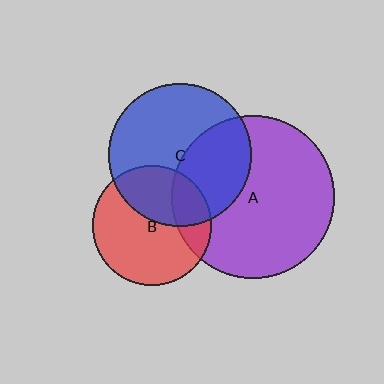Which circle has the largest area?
Circle A (purple).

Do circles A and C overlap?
Yes.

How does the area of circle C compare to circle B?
Approximately 1.4 times.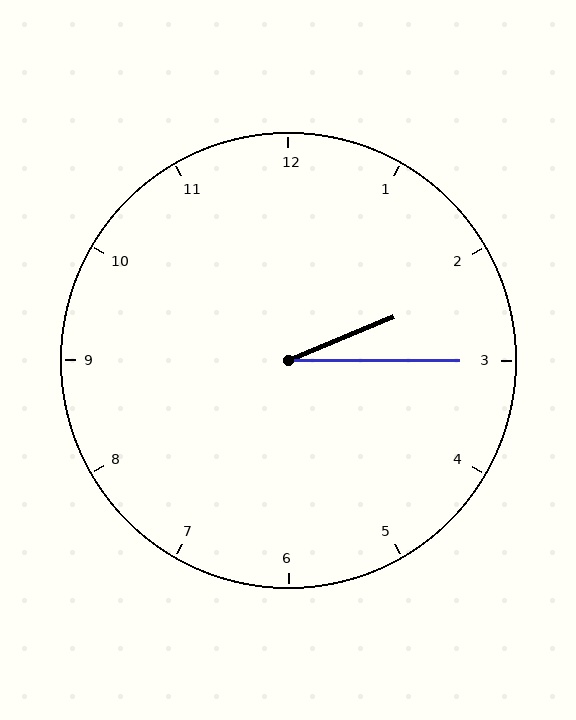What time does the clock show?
2:15.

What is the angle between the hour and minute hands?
Approximately 22 degrees.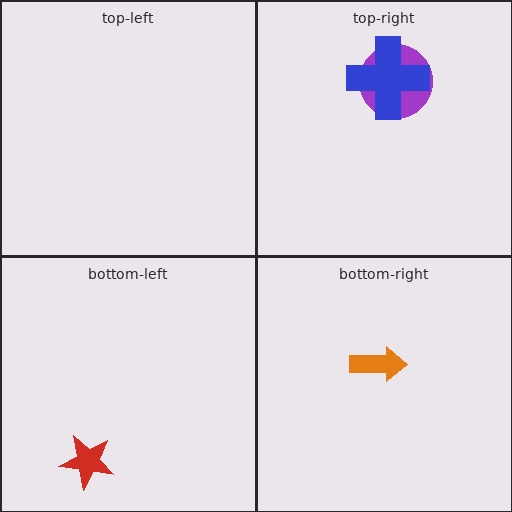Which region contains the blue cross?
The top-right region.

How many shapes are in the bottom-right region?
1.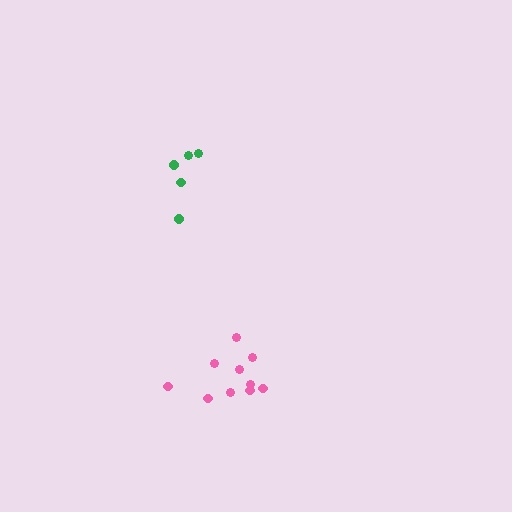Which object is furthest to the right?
The pink cluster is rightmost.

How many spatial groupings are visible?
There are 2 spatial groupings.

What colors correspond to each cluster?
The clusters are colored: green, pink.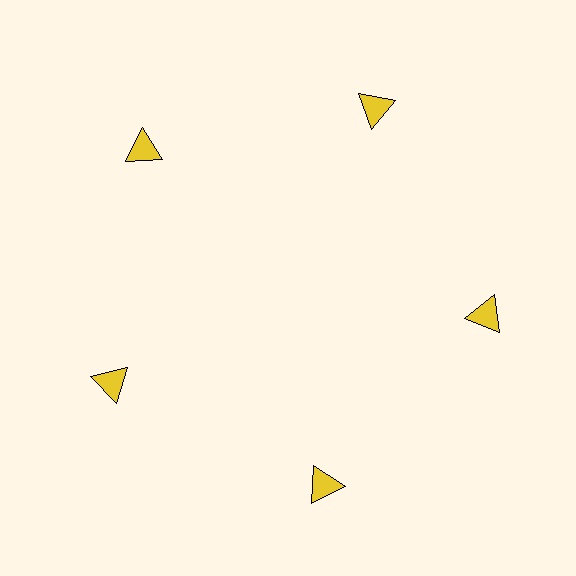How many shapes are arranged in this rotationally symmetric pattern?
There are 5 shapes, arranged in 5 groups of 1.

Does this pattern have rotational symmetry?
Yes, this pattern has 5-fold rotational symmetry. It looks the same after rotating 72 degrees around the center.